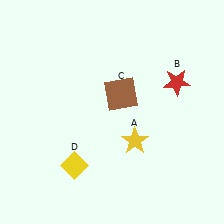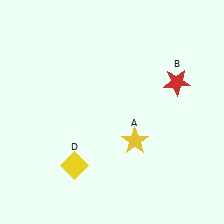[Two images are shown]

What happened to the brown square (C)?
The brown square (C) was removed in Image 2. It was in the top-right area of Image 1.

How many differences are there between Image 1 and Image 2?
There is 1 difference between the two images.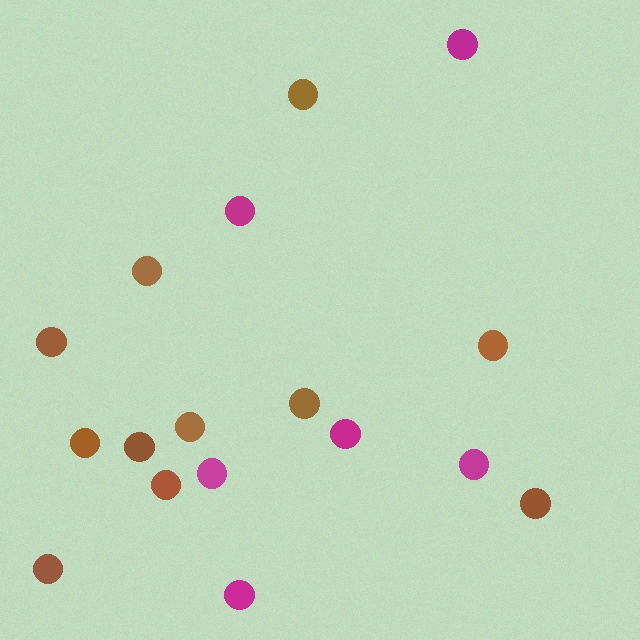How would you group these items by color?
There are 2 groups: one group of brown circles (11) and one group of magenta circles (6).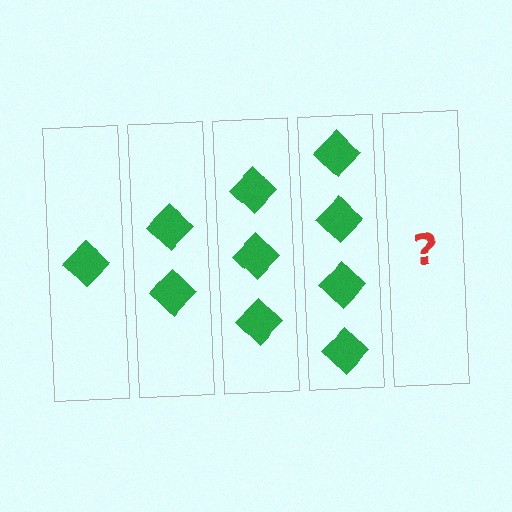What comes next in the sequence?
The next element should be 5 diamonds.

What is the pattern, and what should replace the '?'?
The pattern is that each step adds one more diamond. The '?' should be 5 diamonds.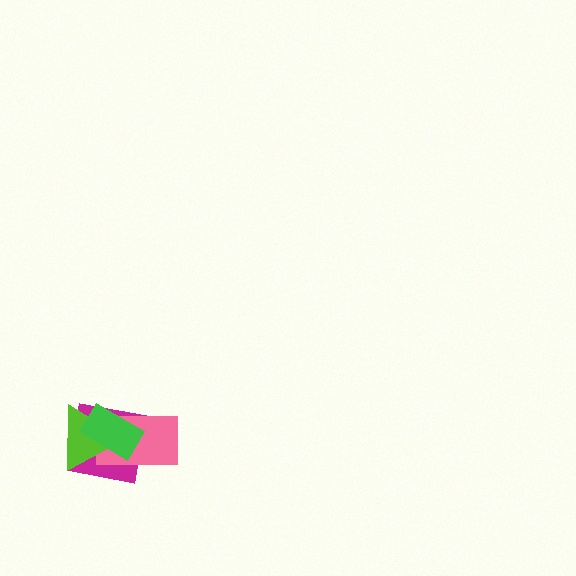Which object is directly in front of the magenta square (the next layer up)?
The pink rectangle is directly in front of the magenta square.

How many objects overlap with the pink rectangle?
3 objects overlap with the pink rectangle.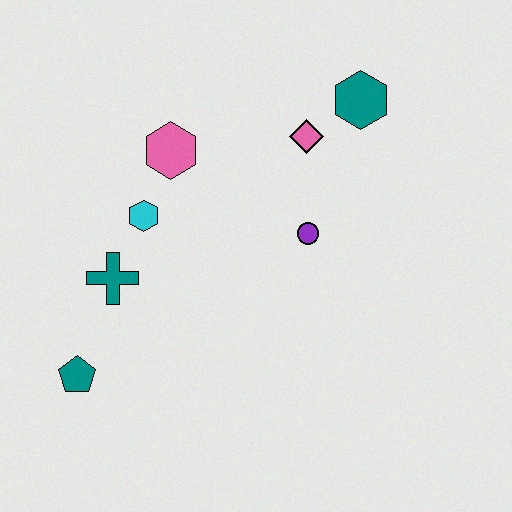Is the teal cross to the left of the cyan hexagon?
Yes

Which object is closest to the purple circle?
The pink diamond is closest to the purple circle.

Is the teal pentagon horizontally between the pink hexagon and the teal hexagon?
No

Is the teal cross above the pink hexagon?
No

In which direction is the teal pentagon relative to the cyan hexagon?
The teal pentagon is below the cyan hexagon.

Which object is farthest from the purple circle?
The teal pentagon is farthest from the purple circle.